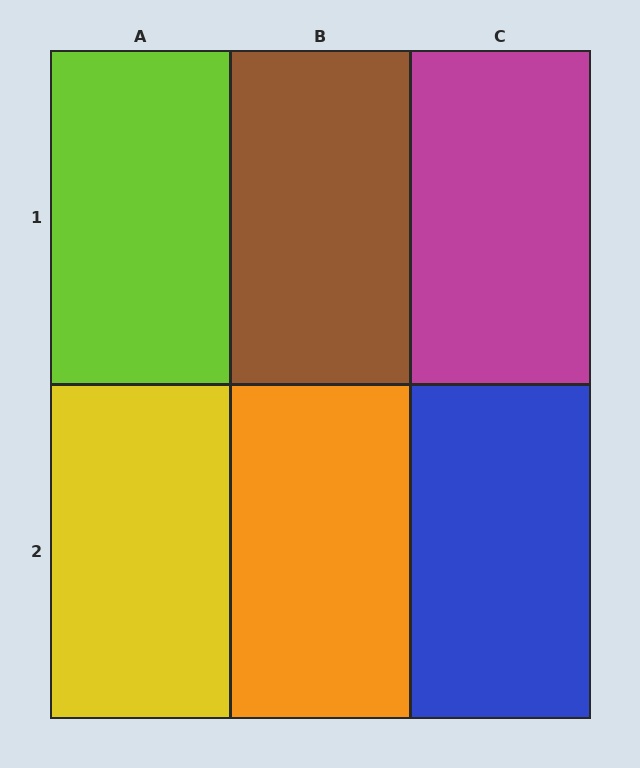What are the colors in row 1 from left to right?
Lime, brown, magenta.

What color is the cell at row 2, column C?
Blue.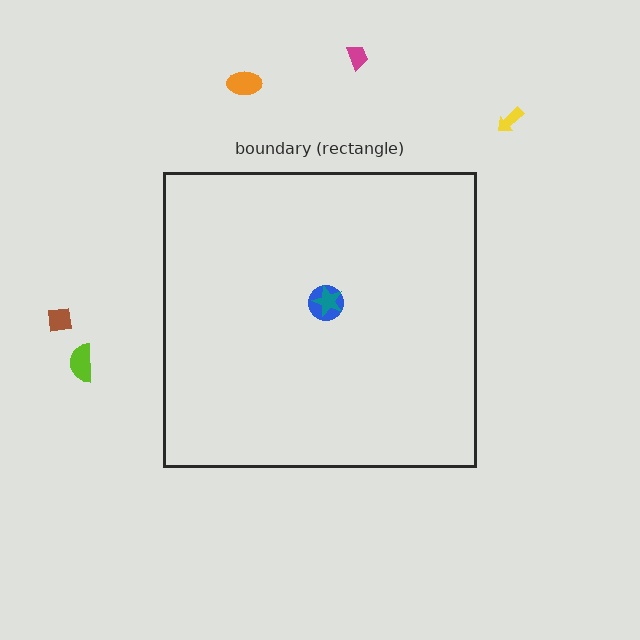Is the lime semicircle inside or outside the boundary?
Outside.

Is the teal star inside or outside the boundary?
Inside.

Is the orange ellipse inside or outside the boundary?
Outside.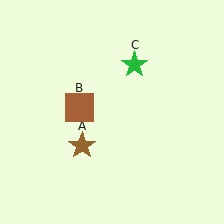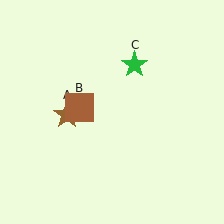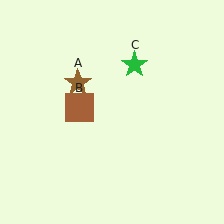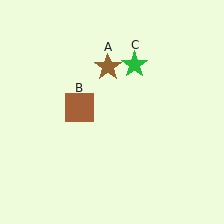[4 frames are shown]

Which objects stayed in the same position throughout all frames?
Brown square (object B) and green star (object C) remained stationary.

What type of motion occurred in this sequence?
The brown star (object A) rotated clockwise around the center of the scene.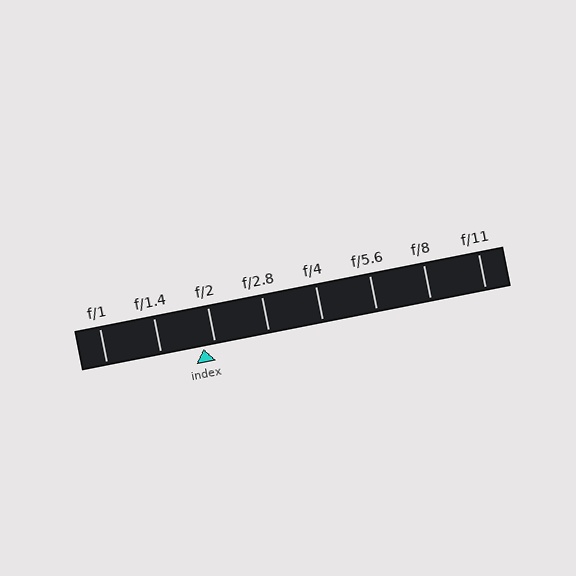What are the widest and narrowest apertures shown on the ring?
The widest aperture shown is f/1 and the narrowest is f/11.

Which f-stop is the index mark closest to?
The index mark is closest to f/2.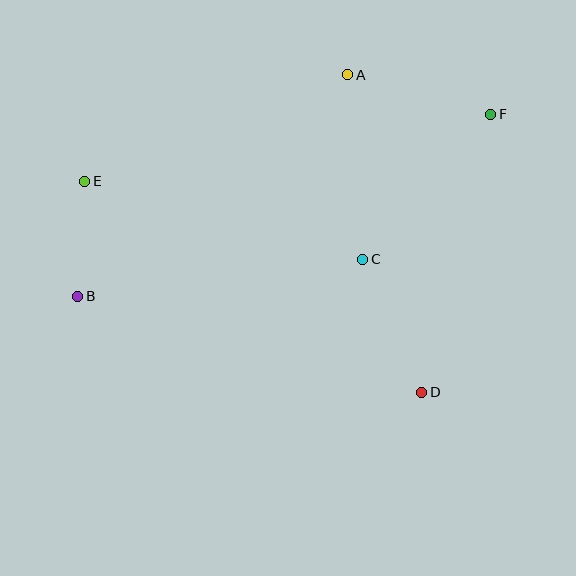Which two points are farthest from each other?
Points B and F are farthest from each other.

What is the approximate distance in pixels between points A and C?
The distance between A and C is approximately 185 pixels.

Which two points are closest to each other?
Points B and E are closest to each other.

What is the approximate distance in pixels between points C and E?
The distance between C and E is approximately 289 pixels.